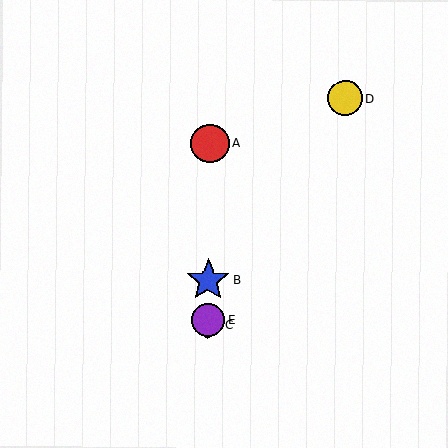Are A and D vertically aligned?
No, A is at x≈210 and D is at x≈345.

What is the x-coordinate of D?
Object D is at x≈345.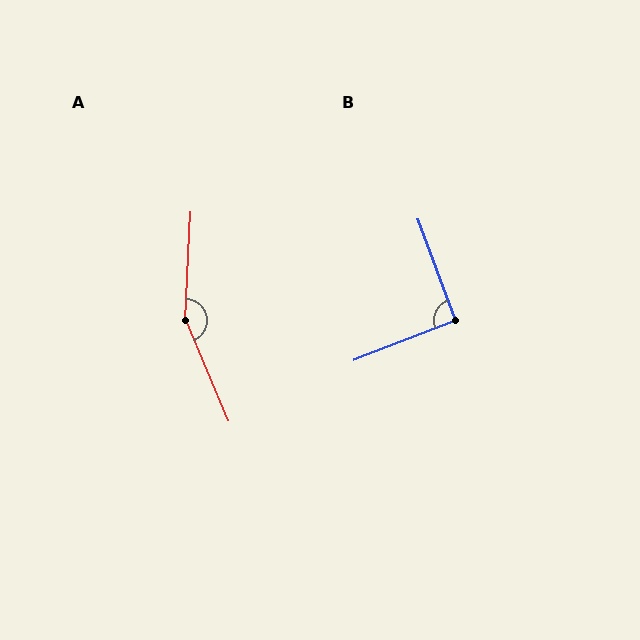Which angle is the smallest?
B, at approximately 91 degrees.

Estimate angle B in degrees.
Approximately 91 degrees.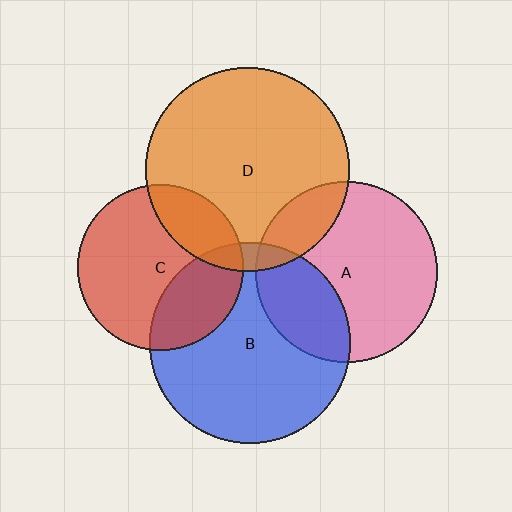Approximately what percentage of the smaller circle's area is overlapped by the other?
Approximately 15%.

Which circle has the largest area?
Circle D (orange).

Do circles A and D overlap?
Yes.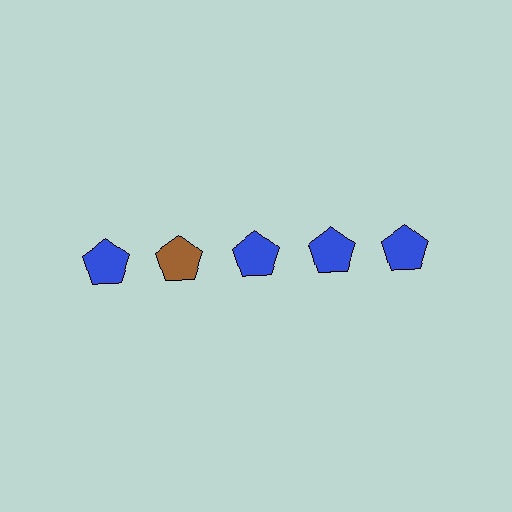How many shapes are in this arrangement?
There are 5 shapes arranged in a grid pattern.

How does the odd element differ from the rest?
It has a different color: brown instead of blue.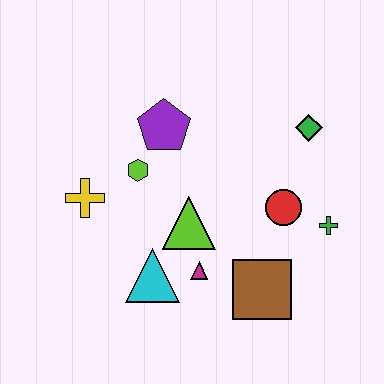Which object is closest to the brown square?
The magenta triangle is closest to the brown square.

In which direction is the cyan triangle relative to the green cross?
The cyan triangle is to the left of the green cross.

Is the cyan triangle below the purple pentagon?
Yes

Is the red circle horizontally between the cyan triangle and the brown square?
No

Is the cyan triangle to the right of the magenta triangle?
No